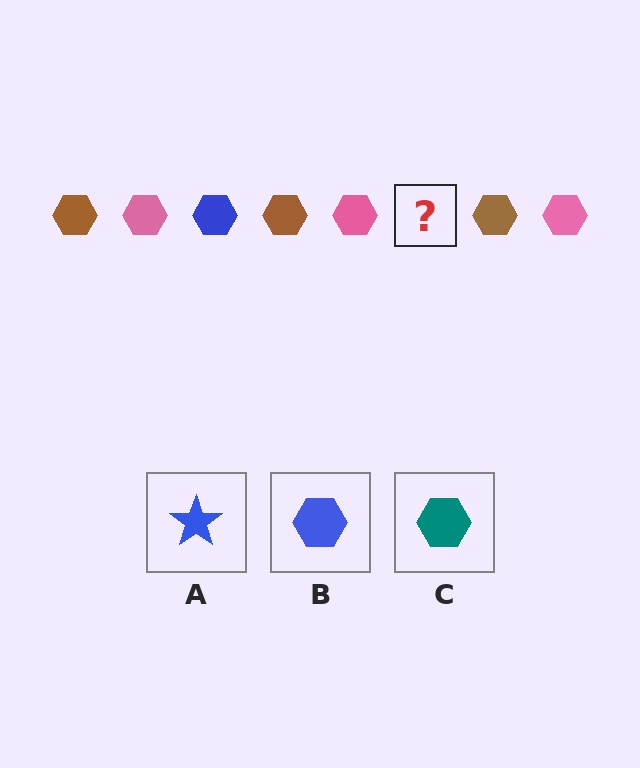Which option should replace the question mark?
Option B.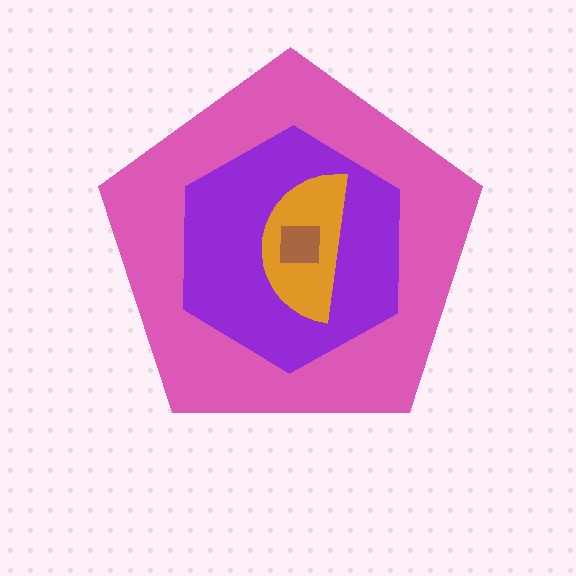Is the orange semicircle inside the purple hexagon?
Yes.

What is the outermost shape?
The pink pentagon.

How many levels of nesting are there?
4.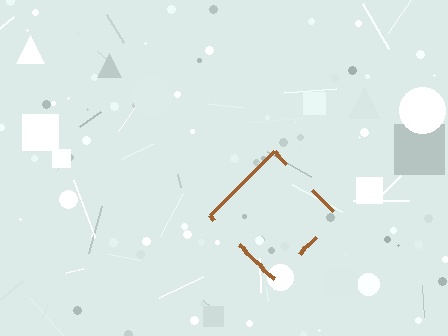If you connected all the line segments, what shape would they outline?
They would outline a diamond.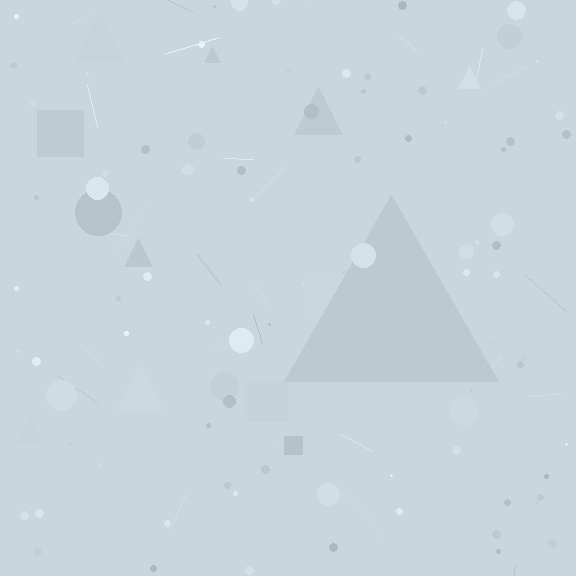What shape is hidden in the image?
A triangle is hidden in the image.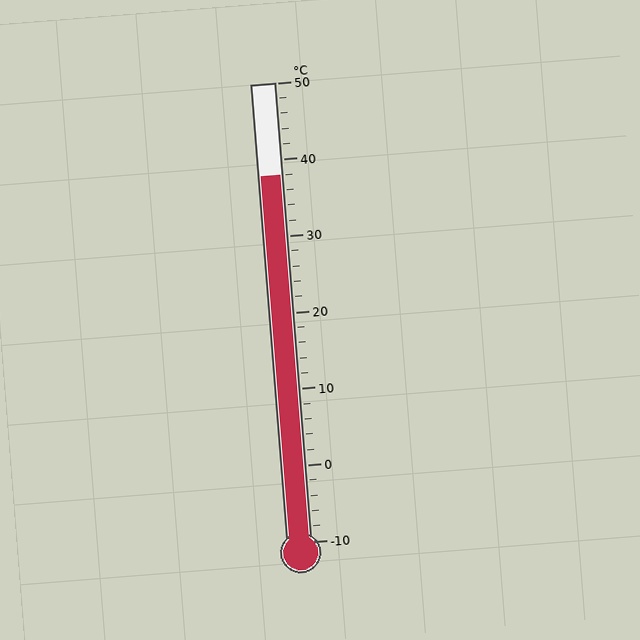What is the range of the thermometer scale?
The thermometer scale ranges from -10°C to 50°C.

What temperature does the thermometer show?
The thermometer shows approximately 38°C.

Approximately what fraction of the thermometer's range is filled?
The thermometer is filled to approximately 80% of its range.